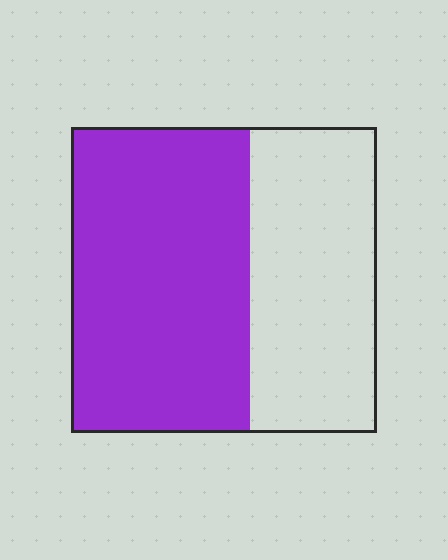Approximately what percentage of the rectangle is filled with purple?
Approximately 60%.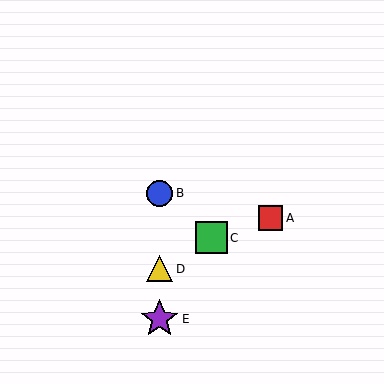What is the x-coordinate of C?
Object C is at x≈212.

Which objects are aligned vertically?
Objects B, D, E are aligned vertically.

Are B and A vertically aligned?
No, B is at x≈160 and A is at x≈271.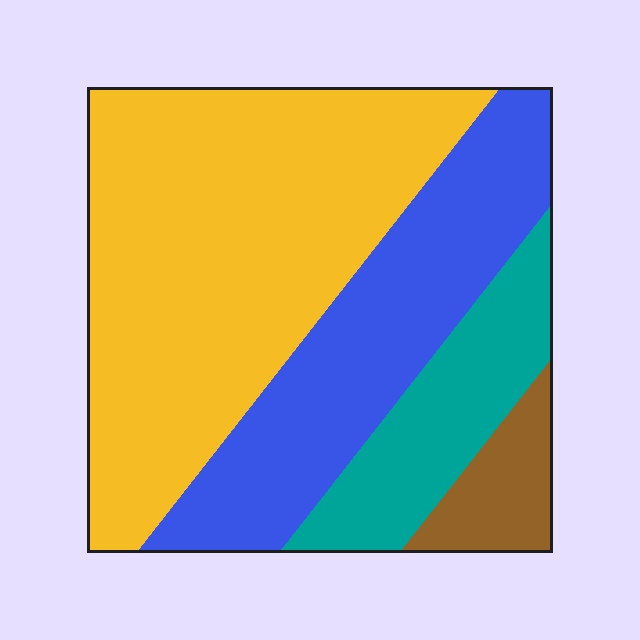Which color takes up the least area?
Brown, at roughly 5%.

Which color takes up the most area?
Yellow, at roughly 50%.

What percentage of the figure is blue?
Blue takes up between a sixth and a third of the figure.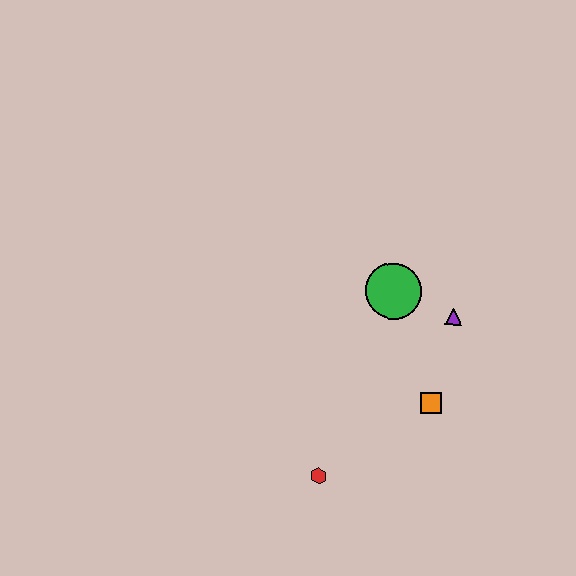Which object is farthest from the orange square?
The red hexagon is farthest from the orange square.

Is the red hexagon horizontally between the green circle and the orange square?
No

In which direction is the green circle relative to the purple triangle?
The green circle is to the left of the purple triangle.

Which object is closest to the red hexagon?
The orange square is closest to the red hexagon.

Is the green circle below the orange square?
No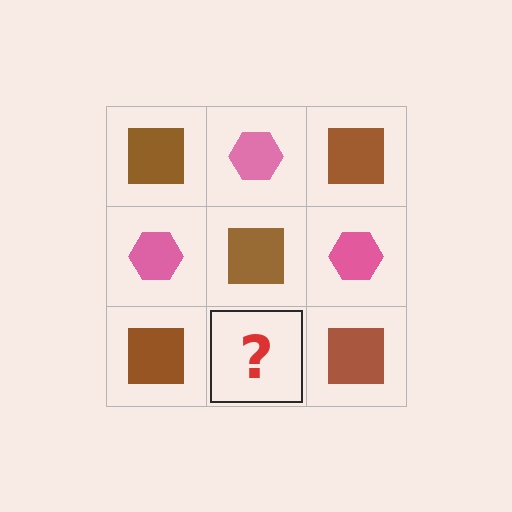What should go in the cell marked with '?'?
The missing cell should contain a pink hexagon.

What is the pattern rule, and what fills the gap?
The rule is that it alternates brown square and pink hexagon in a checkerboard pattern. The gap should be filled with a pink hexagon.